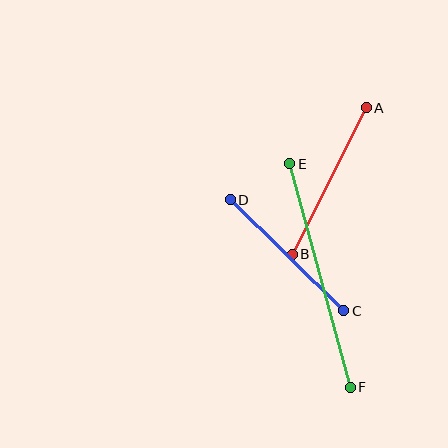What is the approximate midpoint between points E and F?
The midpoint is at approximately (320, 275) pixels.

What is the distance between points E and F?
The distance is approximately 232 pixels.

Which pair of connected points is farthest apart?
Points E and F are farthest apart.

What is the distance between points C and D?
The distance is approximately 158 pixels.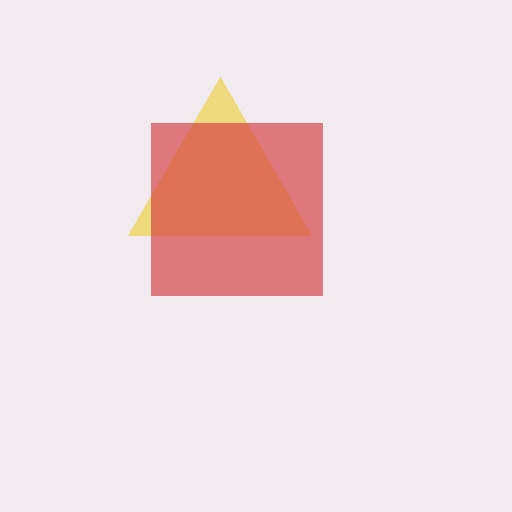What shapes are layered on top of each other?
The layered shapes are: a yellow triangle, a red square.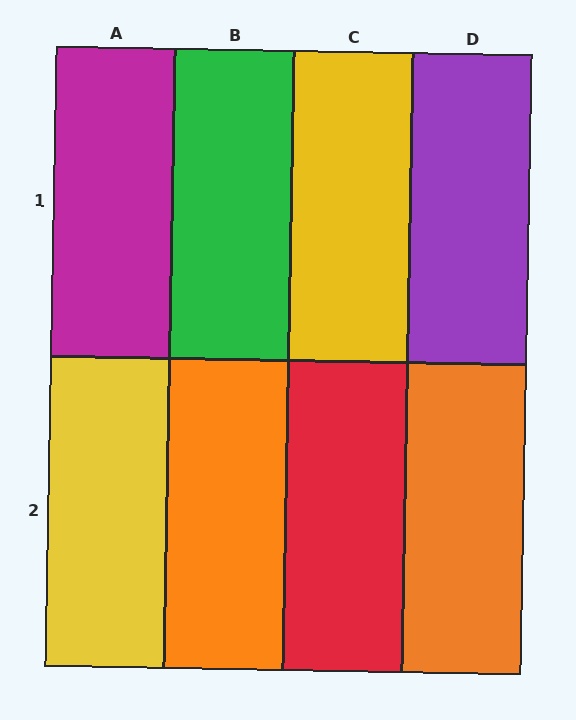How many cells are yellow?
2 cells are yellow.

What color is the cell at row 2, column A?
Yellow.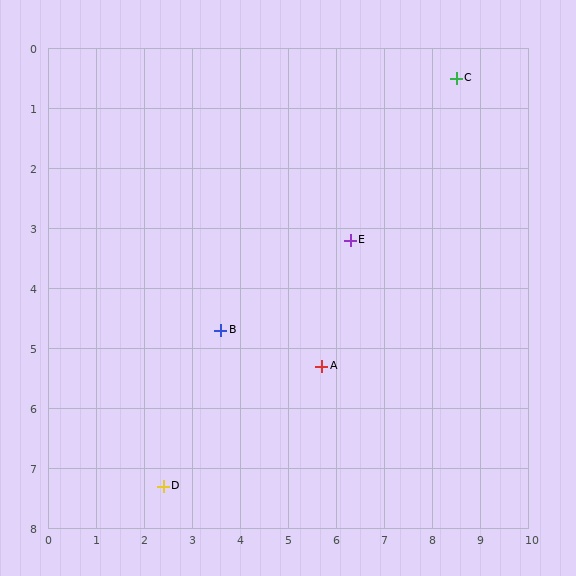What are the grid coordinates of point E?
Point E is at approximately (6.3, 3.2).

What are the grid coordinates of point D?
Point D is at approximately (2.4, 7.3).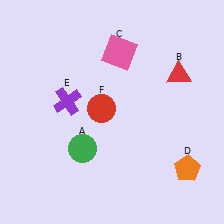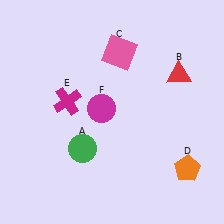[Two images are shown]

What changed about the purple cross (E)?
In Image 1, E is purple. In Image 2, it changed to magenta.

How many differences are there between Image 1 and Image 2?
There are 2 differences between the two images.